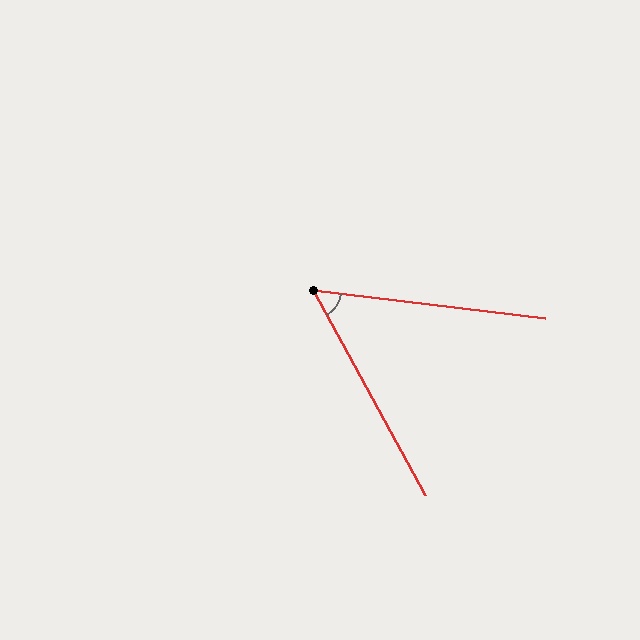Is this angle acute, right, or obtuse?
It is acute.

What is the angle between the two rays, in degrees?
Approximately 54 degrees.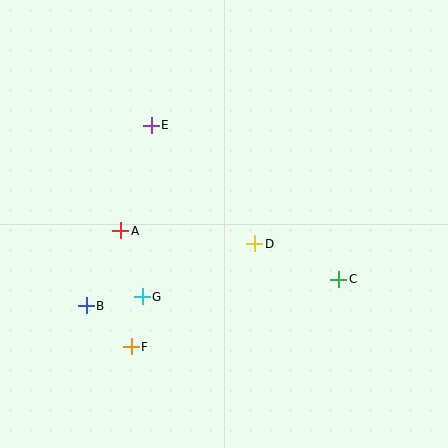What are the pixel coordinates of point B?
Point B is at (86, 306).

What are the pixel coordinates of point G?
Point G is at (142, 297).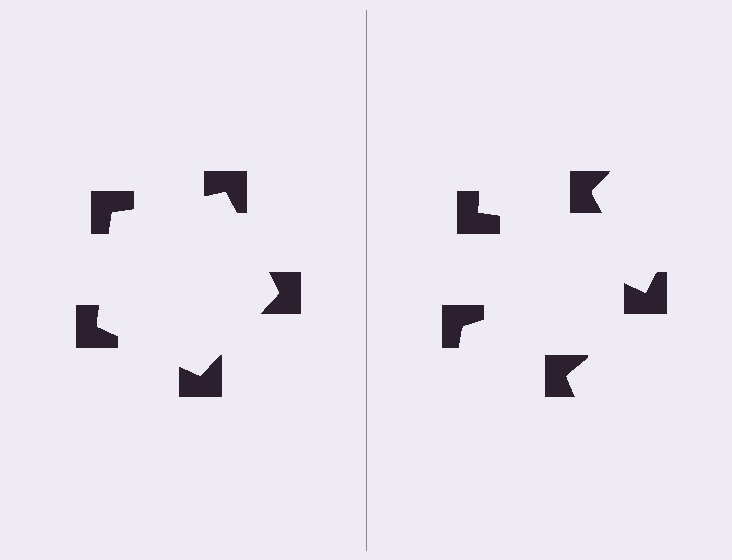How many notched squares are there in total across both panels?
10 — 5 on each side.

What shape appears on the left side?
An illusory pentagon.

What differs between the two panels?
The notched squares are positioned identically on both sides; only the wedge orientations differ. On the left they align to a pentagon; on the right they are misaligned.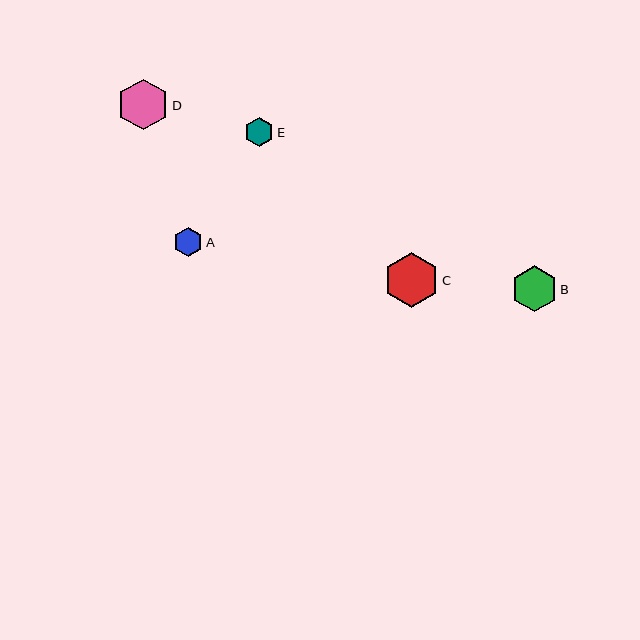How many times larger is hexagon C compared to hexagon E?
Hexagon C is approximately 1.9 times the size of hexagon E.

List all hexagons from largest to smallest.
From largest to smallest: C, D, B, E, A.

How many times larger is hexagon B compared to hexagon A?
Hexagon B is approximately 1.6 times the size of hexagon A.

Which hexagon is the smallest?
Hexagon A is the smallest with a size of approximately 29 pixels.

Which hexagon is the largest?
Hexagon C is the largest with a size of approximately 55 pixels.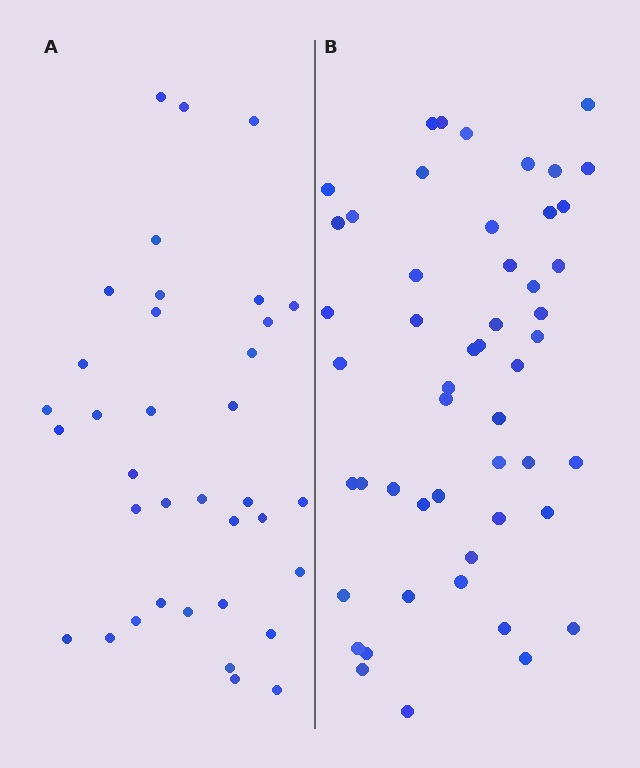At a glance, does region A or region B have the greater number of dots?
Region B (the right region) has more dots.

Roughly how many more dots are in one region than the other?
Region B has approximately 15 more dots than region A.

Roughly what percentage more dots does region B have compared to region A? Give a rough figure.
About 40% more.